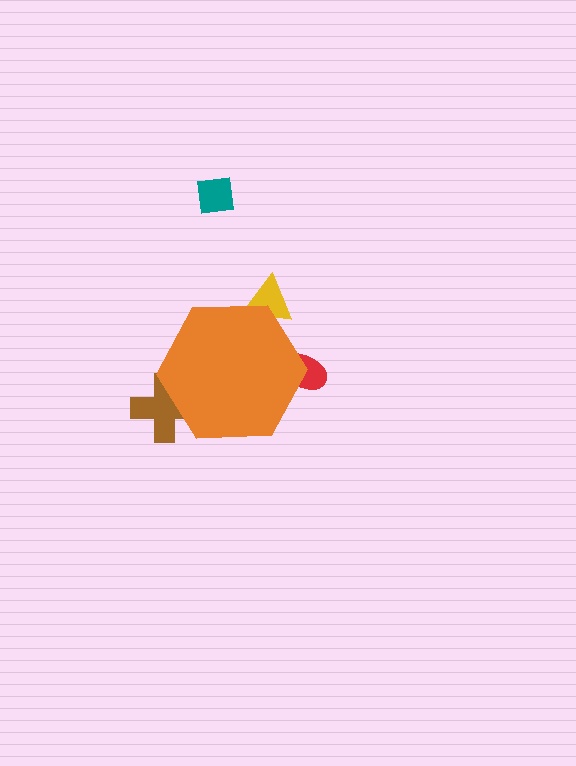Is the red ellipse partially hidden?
Yes, the red ellipse is partially hidden behind the orange hexagon.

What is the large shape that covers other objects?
An orange hexagon.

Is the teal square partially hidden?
No, the teal square is fully visible.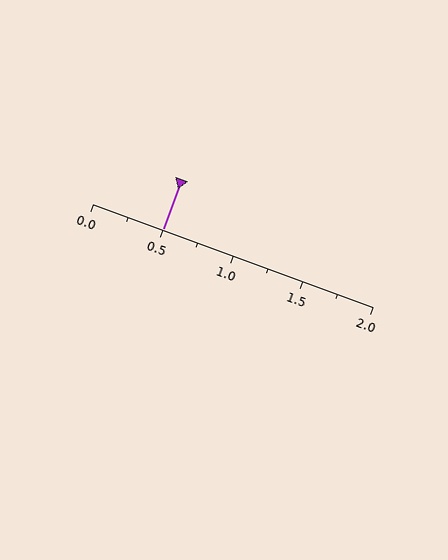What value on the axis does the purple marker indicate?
The marker indicates approximately 0.5.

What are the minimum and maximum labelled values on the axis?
The axis runs from 0.0 to 2.0.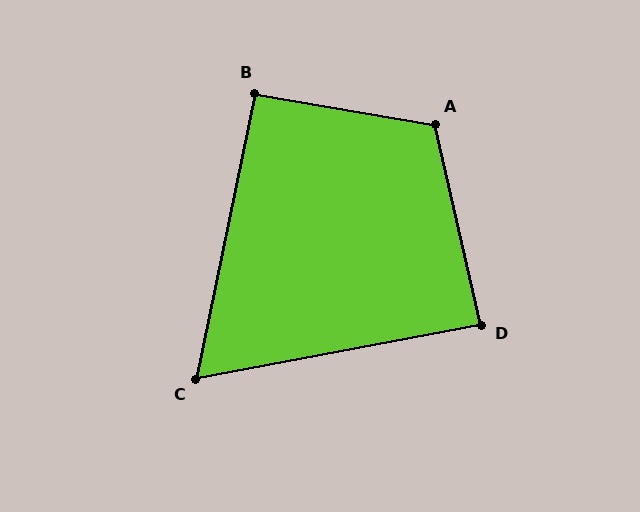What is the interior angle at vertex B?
Approximately 92 degrees (approximately right).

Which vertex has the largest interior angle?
A, at approximately 112 degrees.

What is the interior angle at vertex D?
Approximately 88 degrees (approximately right).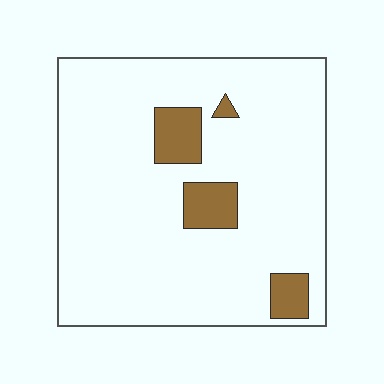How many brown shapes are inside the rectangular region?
4.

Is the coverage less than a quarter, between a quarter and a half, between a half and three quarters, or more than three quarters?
Less than a quarter.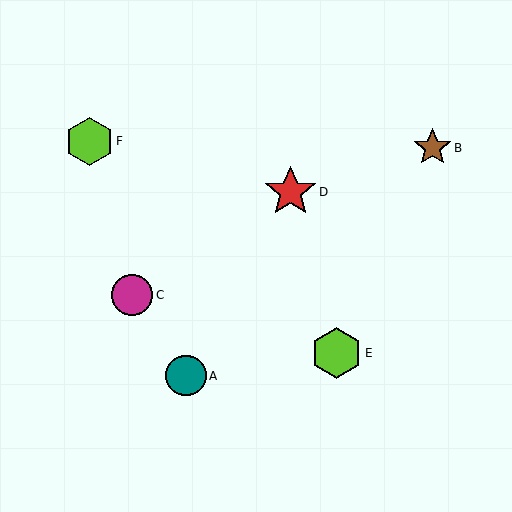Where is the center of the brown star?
The center of the brown star is at (432, 148).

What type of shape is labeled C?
Shape C is a magenta circle.